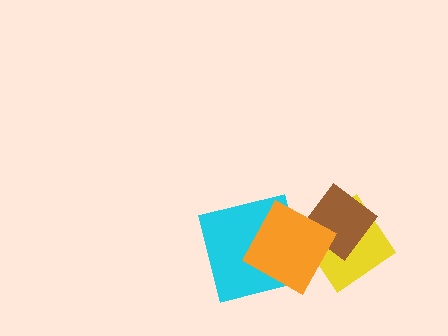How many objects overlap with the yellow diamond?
2 objects overlap with the yellow diamond.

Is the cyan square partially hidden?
Yes, it is partially covered by another shape.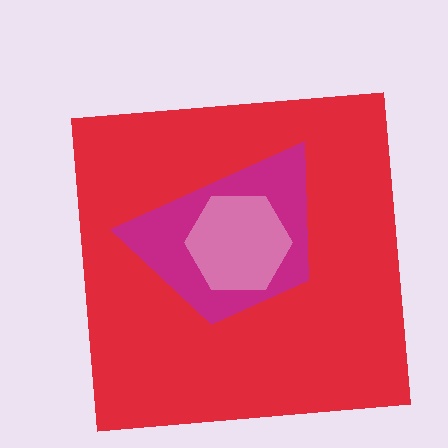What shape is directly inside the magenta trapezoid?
The pink hexagon.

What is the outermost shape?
The red square.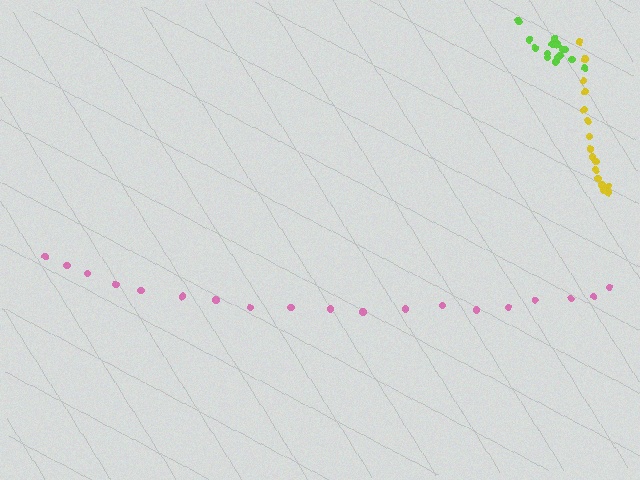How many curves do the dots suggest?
There are 3 distinct paths.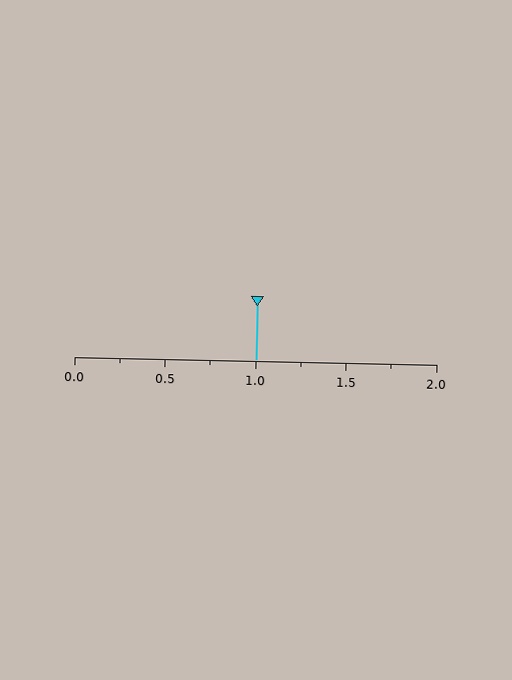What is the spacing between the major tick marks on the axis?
The major ticks are spaced 0.5 apart.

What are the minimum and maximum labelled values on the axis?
The axis runs from 0.0 to 2.0.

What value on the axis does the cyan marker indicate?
The marker indicates approximately 1.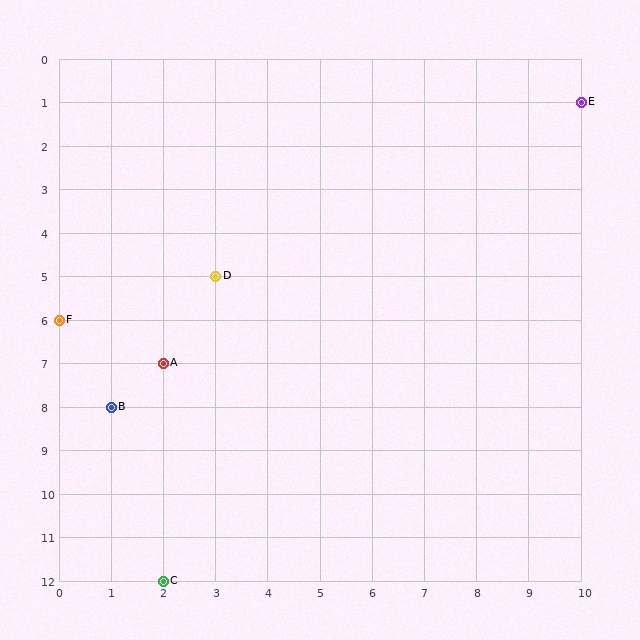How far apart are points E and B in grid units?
Points E and B are 9 columns and 7 rows apart (about 11.4 grid units diagonally).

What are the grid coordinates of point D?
Point D is at grid coordinates (3, 5).